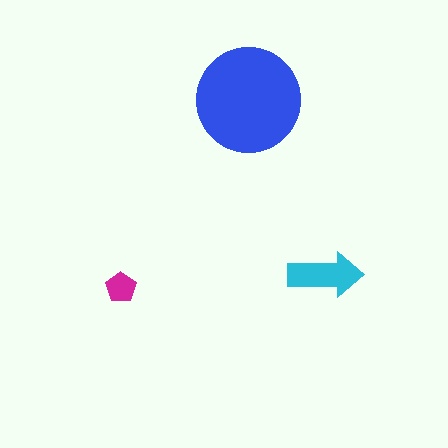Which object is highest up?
The blue circle is topmost.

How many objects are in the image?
There are 3 objects in the image.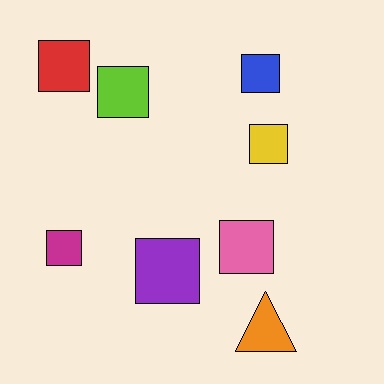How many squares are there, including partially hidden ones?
There are 7 squares.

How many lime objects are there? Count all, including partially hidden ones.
There is 1 lime object.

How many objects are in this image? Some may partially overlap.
There are 8 objects.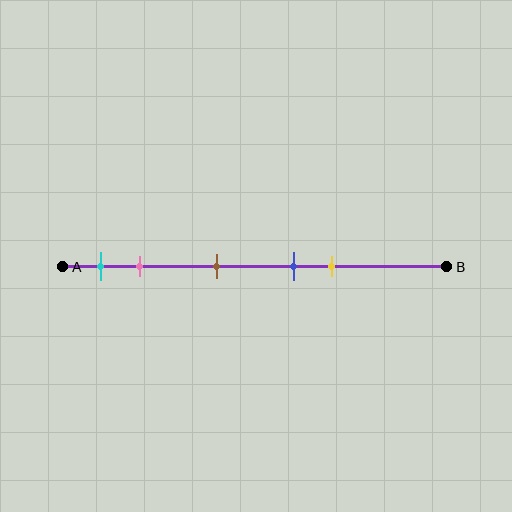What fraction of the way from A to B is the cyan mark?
The cyan mark is approximately 10% (0.1) of the way from A to B.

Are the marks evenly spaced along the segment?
No, the marks are not evenly spaced.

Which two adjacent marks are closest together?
The blue and yellow marks are the closest adjacent pair.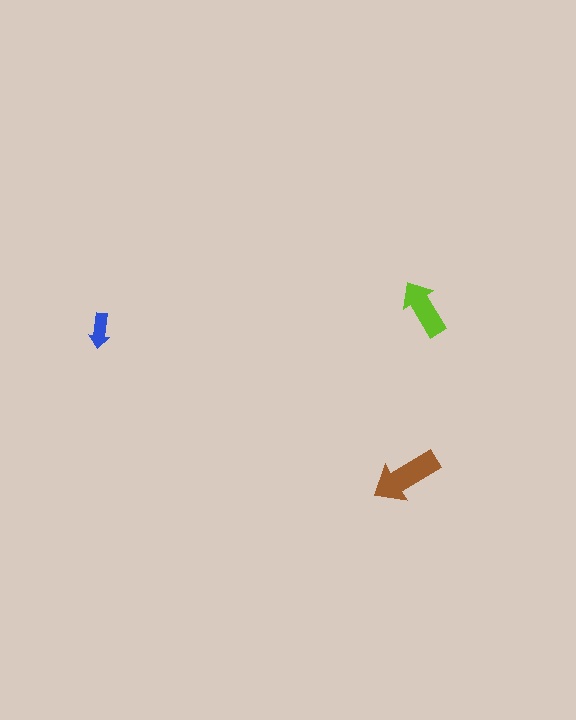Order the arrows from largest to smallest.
the brown one, the lime one, the blue one.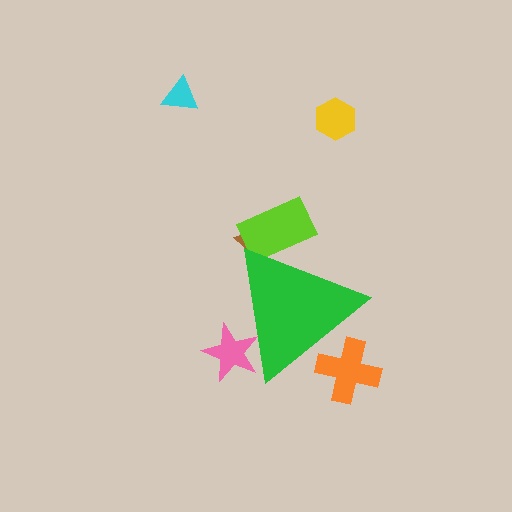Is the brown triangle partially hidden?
Yes, the brown triangle is partially hidden behind the green triangle.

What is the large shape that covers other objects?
A green triangle.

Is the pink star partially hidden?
Yes, the pink star is partially hidden behind the green triangle.